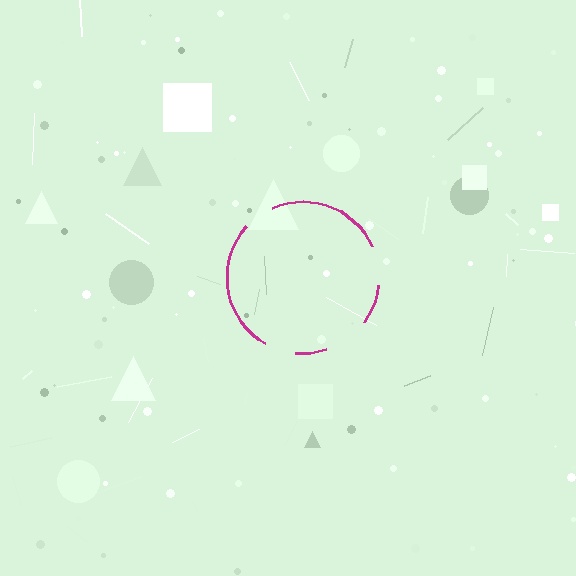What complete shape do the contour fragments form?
The contour fragments form a circle.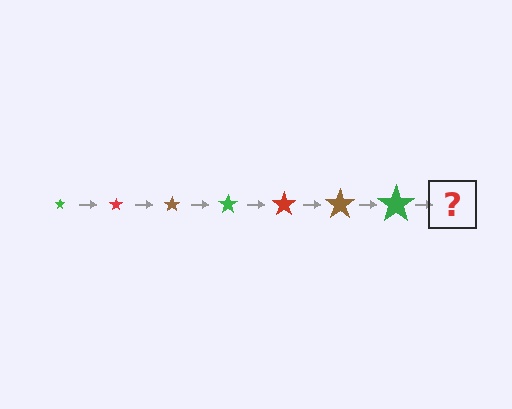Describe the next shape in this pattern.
It should be a red star, larger than the previous one.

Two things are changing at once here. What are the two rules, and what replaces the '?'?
The two rules are that the star grows larger each step and the color cycles through green, red, and brown. The '?' should be a red star, larger than the previous one.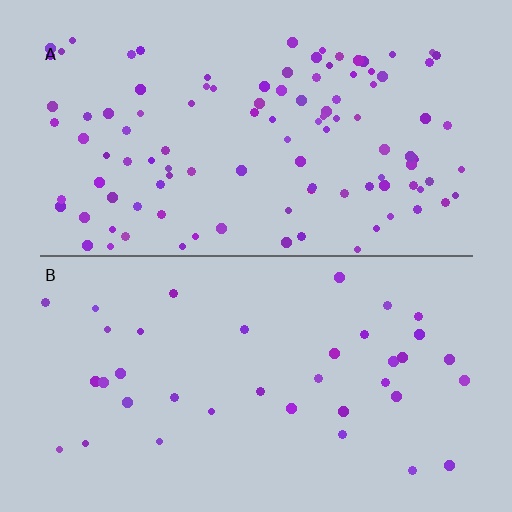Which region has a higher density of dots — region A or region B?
A (the top).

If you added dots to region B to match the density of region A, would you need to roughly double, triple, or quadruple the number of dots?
Approximately triple.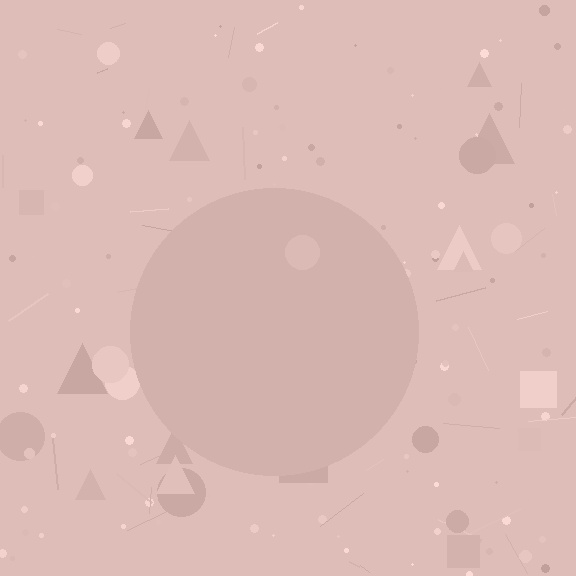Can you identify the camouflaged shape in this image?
The camouflaged shape is a circle.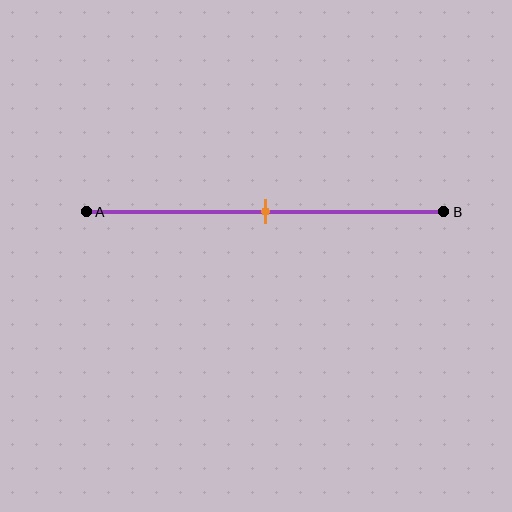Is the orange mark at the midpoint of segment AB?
Yes, the mark is approximately at the midpoint.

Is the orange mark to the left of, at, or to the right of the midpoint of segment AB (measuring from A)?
The orange mark is approximately at the midpoint of segment AB.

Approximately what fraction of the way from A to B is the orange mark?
The orange mark is approximately 50% of the way from A to B.